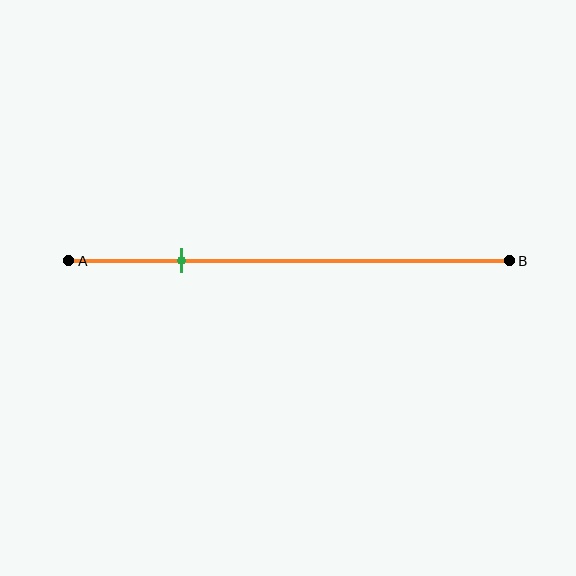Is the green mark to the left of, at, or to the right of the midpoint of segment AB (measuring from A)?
The green mark is to the left of the midpoint of segment AB.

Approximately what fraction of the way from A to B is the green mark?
The green mark is approximately 25% of the way from A to B.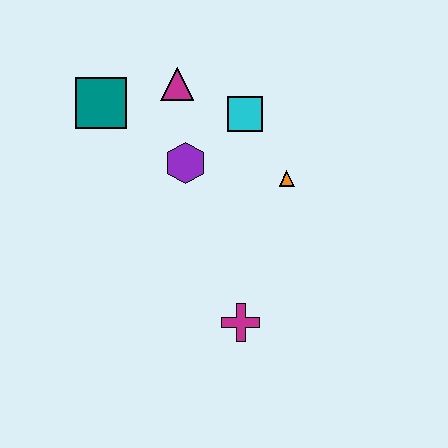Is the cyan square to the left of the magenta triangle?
No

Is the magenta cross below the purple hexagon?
Yes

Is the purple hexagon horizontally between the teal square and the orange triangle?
Yes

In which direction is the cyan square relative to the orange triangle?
The cyan square is above the orange triangle.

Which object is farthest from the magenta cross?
The teal square is farthest from the magenta cross.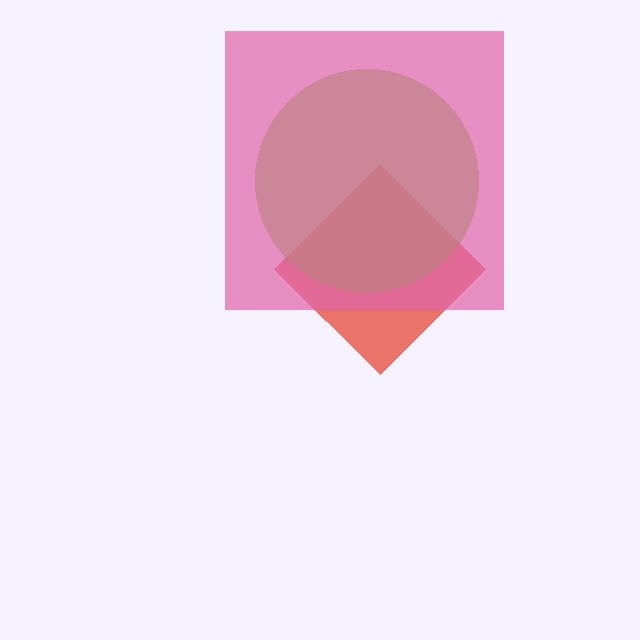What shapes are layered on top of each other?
The layered shapes are: a red diamond, a lime circle, a pink square.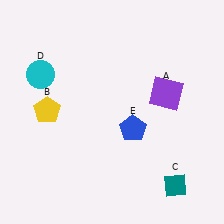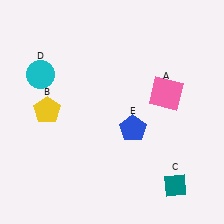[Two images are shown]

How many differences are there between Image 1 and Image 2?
There is 1 difference between the two images.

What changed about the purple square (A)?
In Image 1, A is purple. In Image 2, it changed to pink.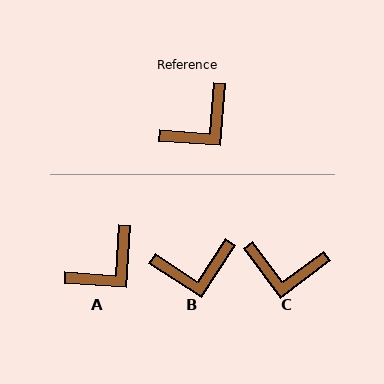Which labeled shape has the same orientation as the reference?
A.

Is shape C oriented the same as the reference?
No, it is off by about 49 degrees.